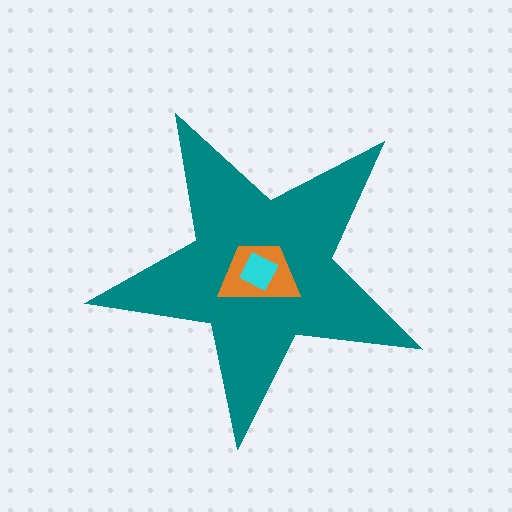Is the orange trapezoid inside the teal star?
Yes.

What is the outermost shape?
The teal star.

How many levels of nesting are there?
3.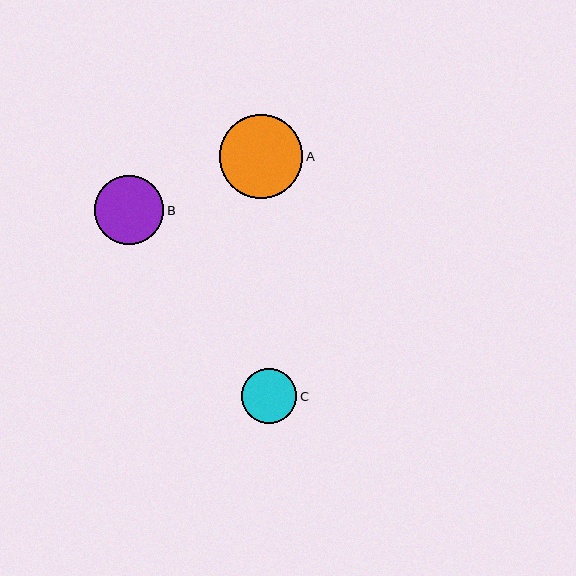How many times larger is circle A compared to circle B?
Circle A is approximately 1.2 times the size of circle B.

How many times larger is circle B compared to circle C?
Circle B is approximately 1.3 times the size of circle C.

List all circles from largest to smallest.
From largest to smallest: A, B, C.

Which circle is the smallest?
Circle C is the smallest with a size of approximately 55 pixels.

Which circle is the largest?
Circle A is the largest with a size of approximately 84 pixels.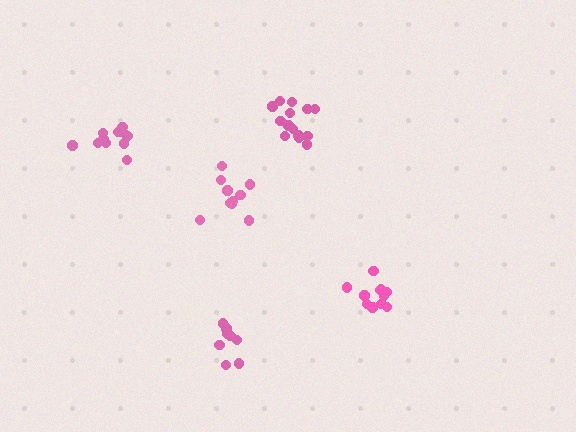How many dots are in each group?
Group 1: 11 dots, Group 2: 10 dots, Group 3: 11 dots, Group 4: 8 dots, Group 5: 14 dots (54 total).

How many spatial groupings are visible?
There are 5 spatial groupings.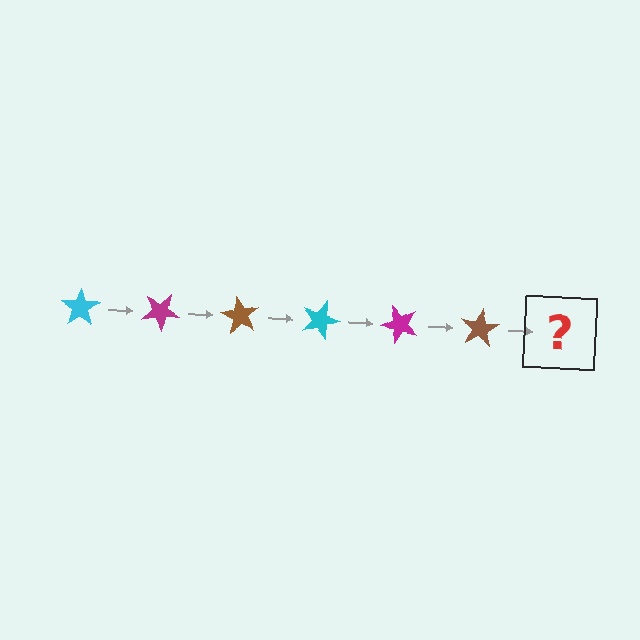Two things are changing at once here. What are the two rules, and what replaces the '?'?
The two rules are that it rotates 30 degrees each step and the color cycles through cyan, magenta, and brown. The '?' should be a cyan star, rotated 180 degrees from the start.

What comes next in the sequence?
The next element should be a cyan star, rotated 180 degrees from the start.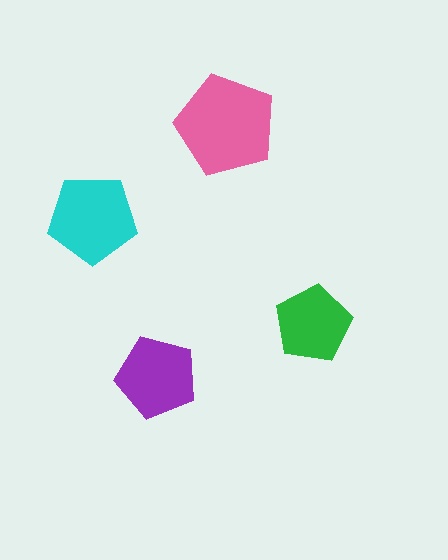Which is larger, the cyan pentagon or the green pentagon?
The cyan one.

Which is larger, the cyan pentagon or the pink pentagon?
The pink one.